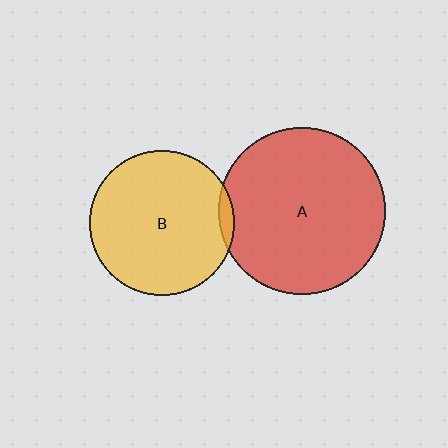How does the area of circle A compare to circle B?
Approximately 1.3 times.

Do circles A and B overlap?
Yes.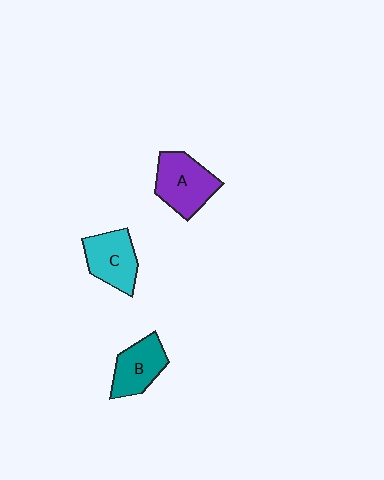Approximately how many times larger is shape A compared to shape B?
Approximately 1.2 times.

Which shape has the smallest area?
Shape B (teal).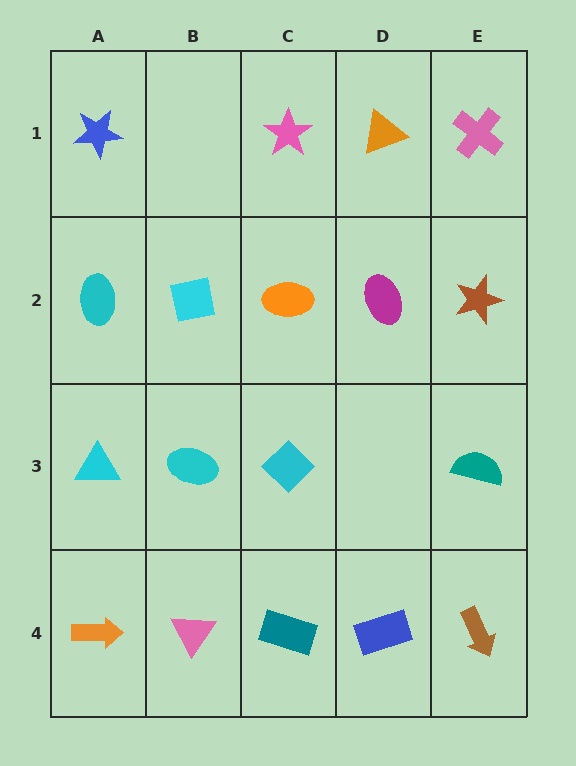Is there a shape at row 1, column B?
No, that cell is empty.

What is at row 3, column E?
A teal semicircle.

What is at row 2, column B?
A cyan square.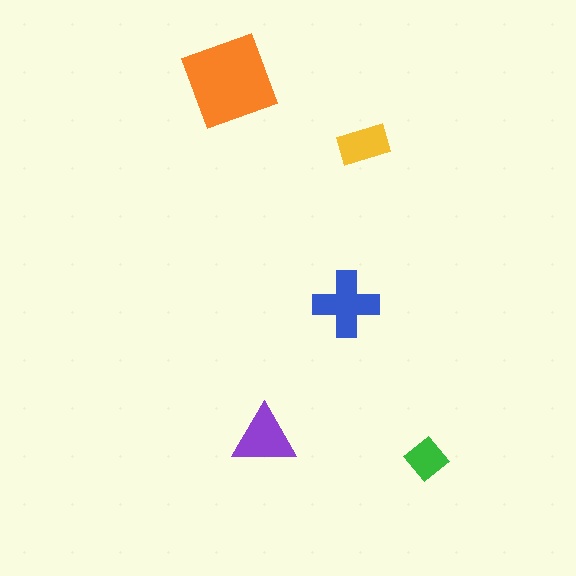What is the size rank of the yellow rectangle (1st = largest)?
4th.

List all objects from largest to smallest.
The orange diamond, the blue cross, the purple triangle, the yellow rectangle, the green diamond.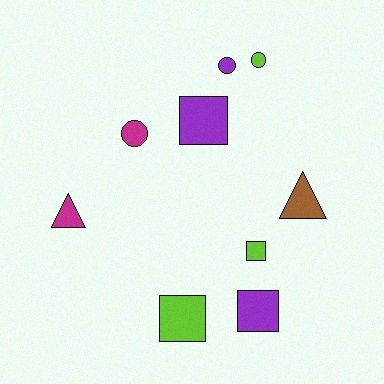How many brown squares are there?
There are no brown squares.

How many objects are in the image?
There are 9 objects.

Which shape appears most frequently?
Square, with 4 objects.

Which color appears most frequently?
Lime, with 3 objects.